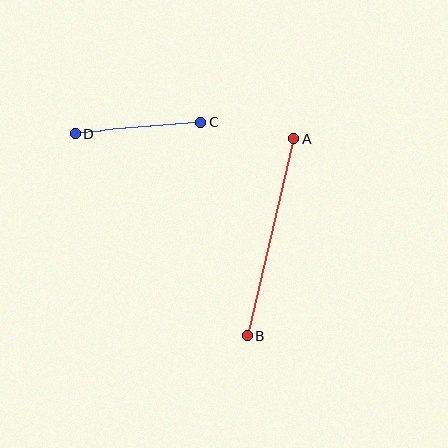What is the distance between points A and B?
The distance is approximately 203 pixels.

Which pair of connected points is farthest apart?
Points A and B are farthest apart.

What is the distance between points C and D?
The distance is approximately 126 pixels.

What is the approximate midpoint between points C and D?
The midpoint is at approximately (138, 128) pixels.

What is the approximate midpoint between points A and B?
The midpoint is at approximately (271, 237) pixels.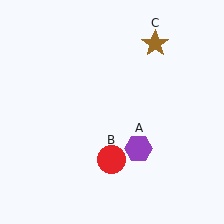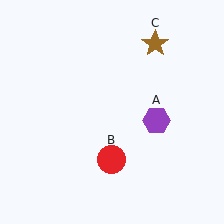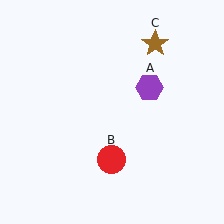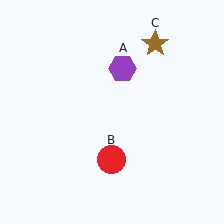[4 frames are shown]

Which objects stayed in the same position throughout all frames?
Red circle (object B) and brown star (object C) remained stationary.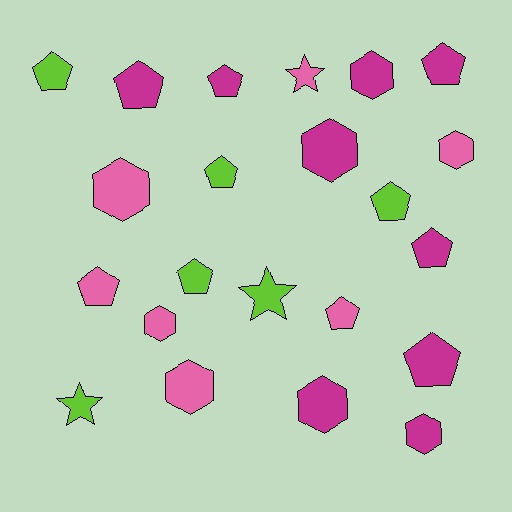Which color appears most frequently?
Magenta, with 9 objects.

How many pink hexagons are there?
There are 4 pink hexagons.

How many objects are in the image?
There are 22 objects.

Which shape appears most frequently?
Pentagon, with 11 objects.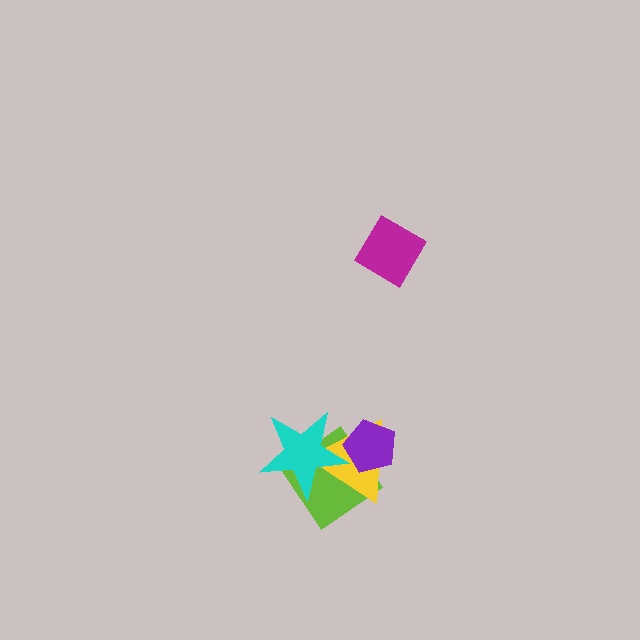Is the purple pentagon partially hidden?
Yes, it is partially covered by another shape.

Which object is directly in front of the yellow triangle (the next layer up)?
The purple pentagon is directly in front of the yellow triangle.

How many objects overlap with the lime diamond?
3 objects overlap with the lime diamond.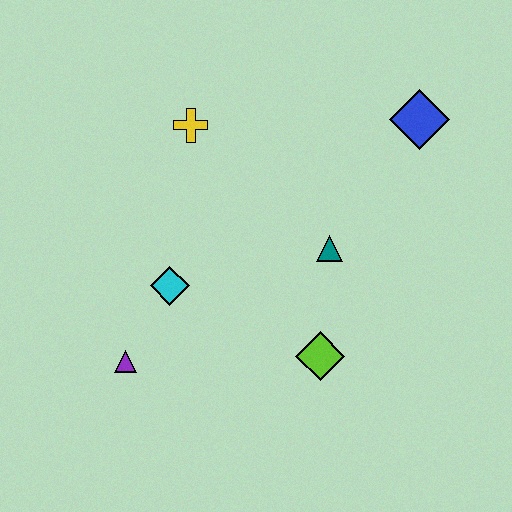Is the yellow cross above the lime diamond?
Yes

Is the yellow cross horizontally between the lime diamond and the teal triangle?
No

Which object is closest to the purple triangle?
The cyan diamond is closest to the purple triangle.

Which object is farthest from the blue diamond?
The purple triangle is farthest from the blue diamond.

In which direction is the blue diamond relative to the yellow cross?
The blue diamond is to the right of the yellow cross.